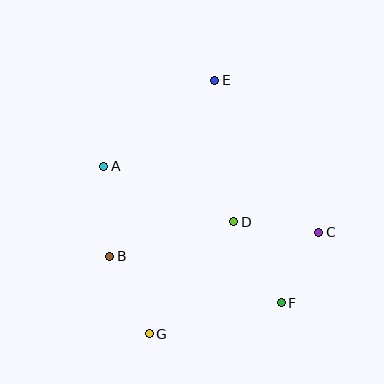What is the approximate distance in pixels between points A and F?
The distance between A and F is approximately 224 pixels.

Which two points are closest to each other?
Points C and F are closest to each other.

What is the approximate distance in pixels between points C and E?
The distance between C and E is approximately 184 pixels.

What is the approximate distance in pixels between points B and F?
The distance between B and F is approximately 178 pixels.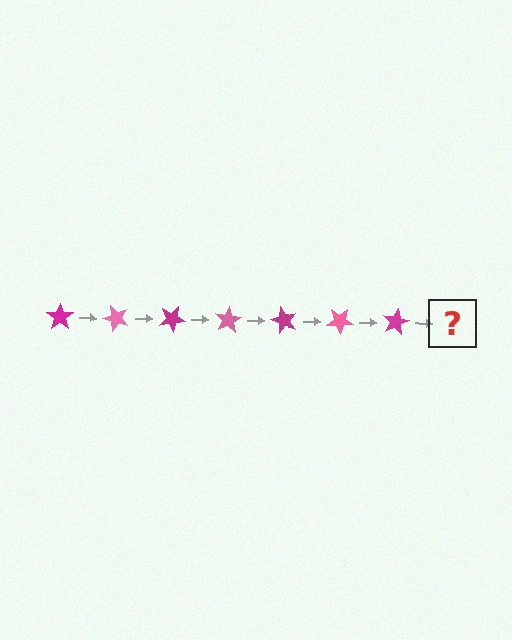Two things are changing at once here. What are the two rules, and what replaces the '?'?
The two rules are that it rotates 50 degrees each step and the color cycles through magenta and pink. The '?' should be a pink star, rotated 350 degrees from the start.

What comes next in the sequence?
The next element should be a pink star, rotated 350 degrees from the start.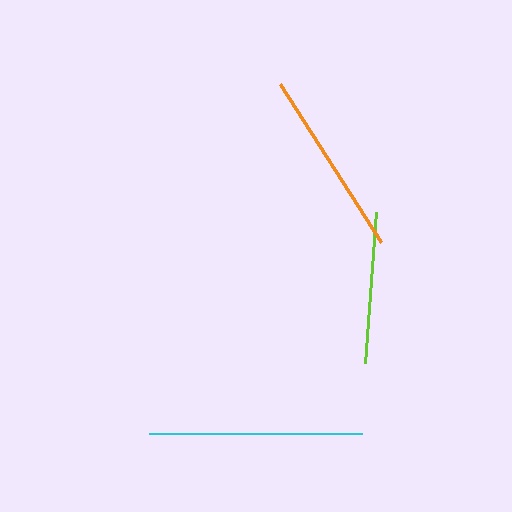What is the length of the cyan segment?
The cyan segment is approximately 214 pixels long.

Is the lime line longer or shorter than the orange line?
The orange line is longer than the lime line.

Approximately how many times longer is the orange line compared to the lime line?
The orange line is approximately 1.2 times the length of the lime line.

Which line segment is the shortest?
The lime line is the shortest at approximately 151 pixels.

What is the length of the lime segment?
The lime segment is approximately 151 pixels long.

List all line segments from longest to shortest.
From longest to shortest: cyan, orange, lime.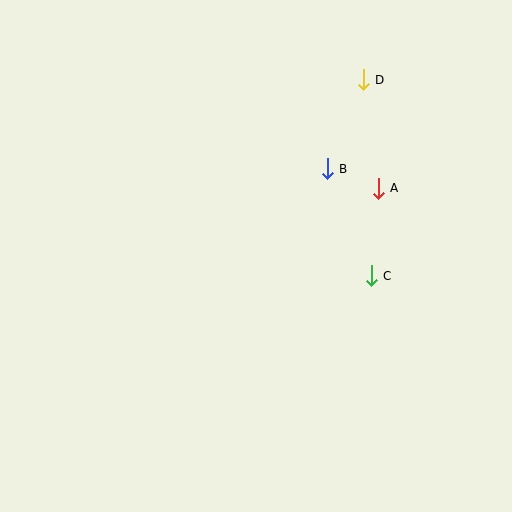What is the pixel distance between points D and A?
The distance between D and A is 110 pixels.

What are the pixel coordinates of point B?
Point B is at (327, 169).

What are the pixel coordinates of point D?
Point D is at (363, 80).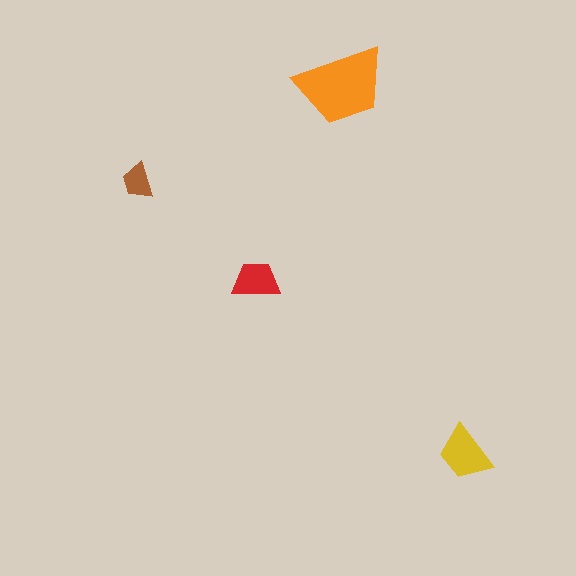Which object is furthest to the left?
The brown trapezoid is leftmost.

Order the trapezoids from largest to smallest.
the orange one, the yellow one, the red one, the brown one.